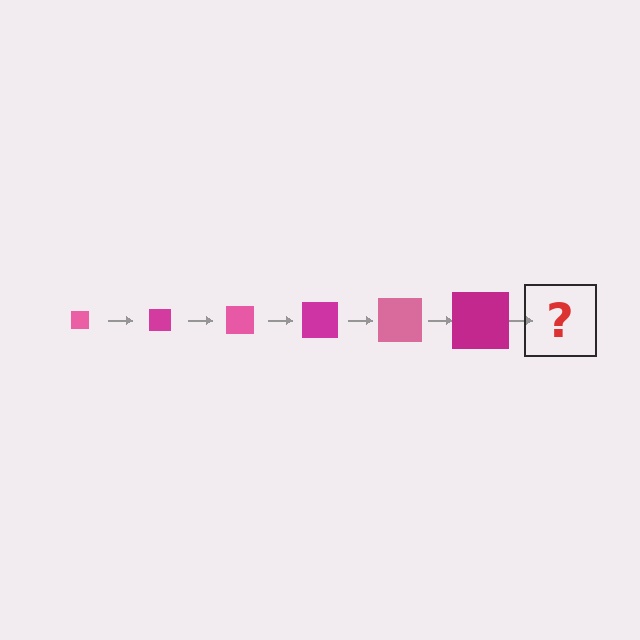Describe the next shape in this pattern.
It should be a pink square, larger than the previous one.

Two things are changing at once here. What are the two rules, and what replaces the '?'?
The two rules are that the square grows larger each step and the color cycles through pink and magenta. The '?' should be a pink square, larger than the previous one.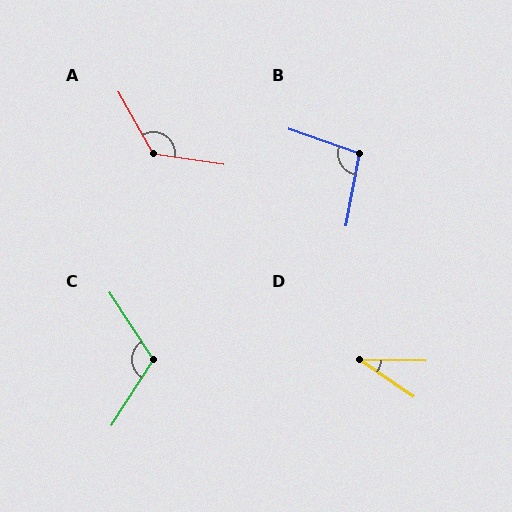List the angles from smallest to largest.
D (33°), B (98°), C (115°), A (128°).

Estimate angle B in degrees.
Approximately 98 degrees.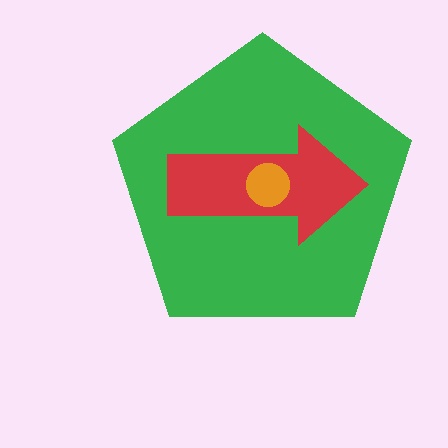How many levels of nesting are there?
3.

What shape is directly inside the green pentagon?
The red arrow.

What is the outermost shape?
The green pentagon.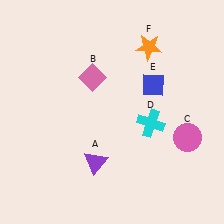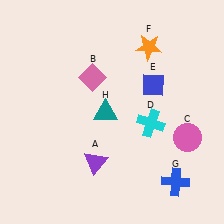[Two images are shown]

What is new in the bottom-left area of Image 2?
A teal triangle (H) was added in the bottom-left area of Image 2.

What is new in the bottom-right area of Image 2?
A blue cross (G) was added in the bottom-right area of Image 2.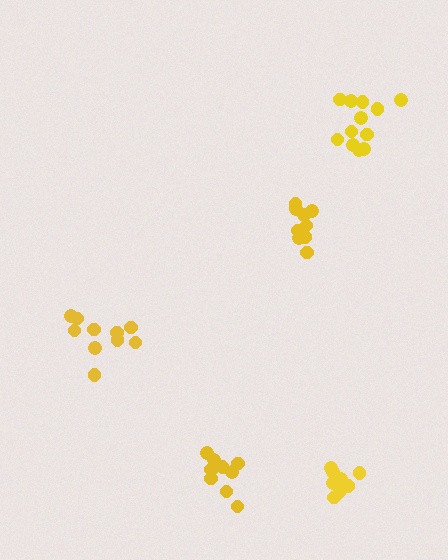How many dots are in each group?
Group 1: 9 dots, Group 2: 10 dots, Group 3: 10 dots, Group 4: 12 dots, Group 5: 9 dots (50 total).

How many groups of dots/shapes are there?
There are 5 groups.